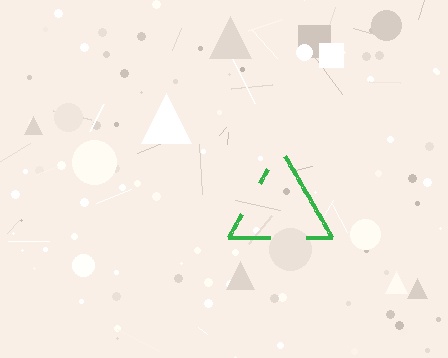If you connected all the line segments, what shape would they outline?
They would outline a triangle.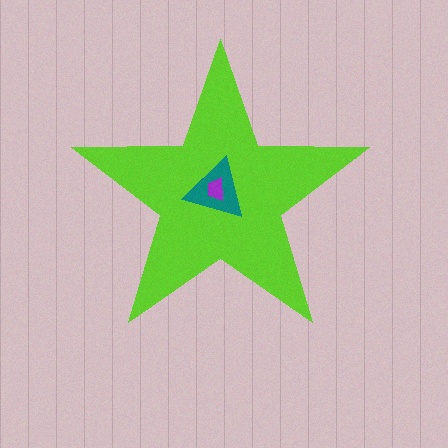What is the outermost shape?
The lime star.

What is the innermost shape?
The purple trapezoid.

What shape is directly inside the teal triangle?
The purple trapezoid.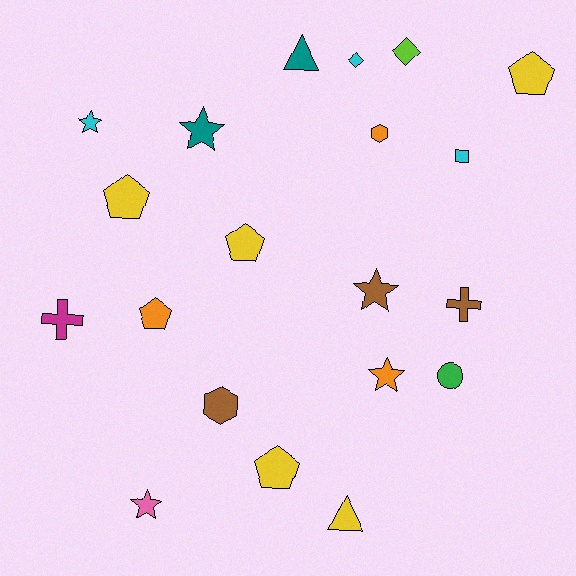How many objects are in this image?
There are 20 objects.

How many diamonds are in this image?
There are 2 diamonds.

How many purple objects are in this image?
There are no purple objects.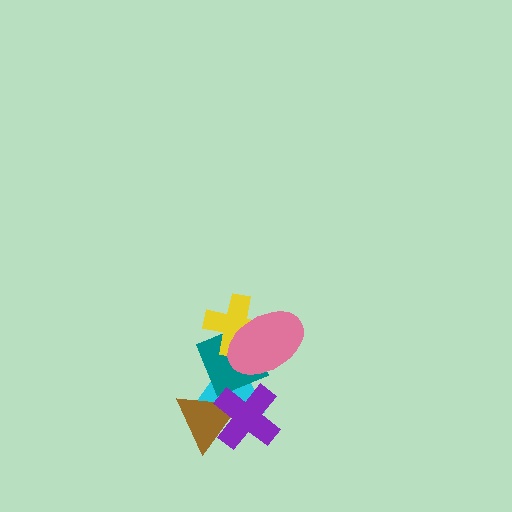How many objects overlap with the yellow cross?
3 objects overlap with the yellow cross.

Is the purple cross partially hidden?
No, no other shape covers it.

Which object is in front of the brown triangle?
The purple cross is in front of the brown triangle.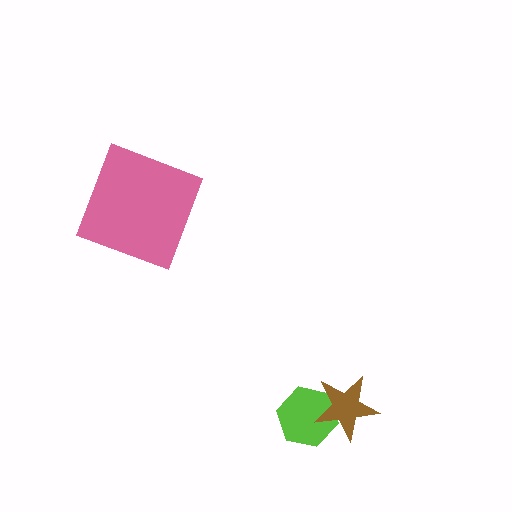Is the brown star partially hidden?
No, no other shape covers it.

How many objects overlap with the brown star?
1 object overlaps with the brown star.